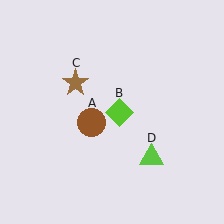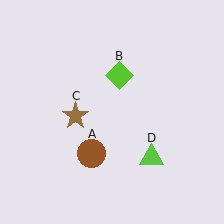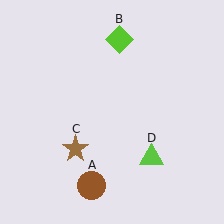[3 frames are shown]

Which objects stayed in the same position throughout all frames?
Lime triangle (object D) remained stationary.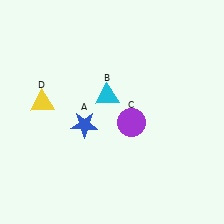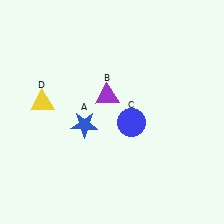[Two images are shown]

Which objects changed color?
B changed from cyan to purple. C changed from purple to blue.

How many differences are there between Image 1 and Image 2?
There are 2 differences between the two images.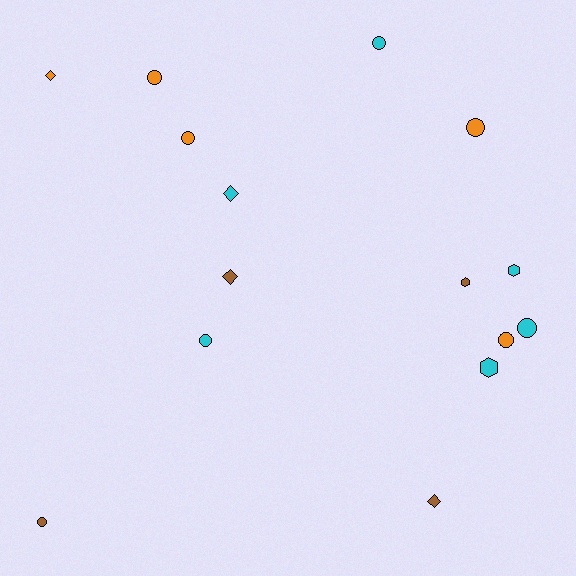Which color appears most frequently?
Cyan, with 6 objects.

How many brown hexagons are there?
There is 1 brown hexagon.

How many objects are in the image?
There are 15 objects.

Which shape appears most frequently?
Circle, with 8 objects.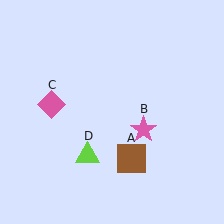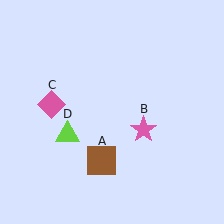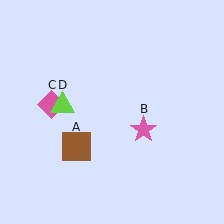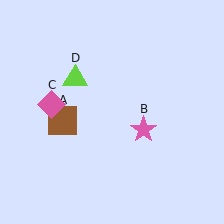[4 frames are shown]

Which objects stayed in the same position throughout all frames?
Pink star (object B) and pink diamond (object C) remained stationary.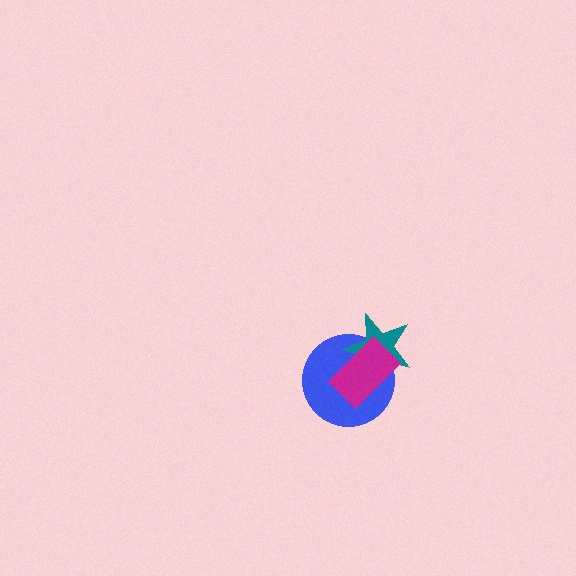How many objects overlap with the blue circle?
2 objects overlap with the blue circle.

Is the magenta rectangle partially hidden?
No, no other shape covers it.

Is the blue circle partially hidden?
Yes, it is partially covered by another shape.